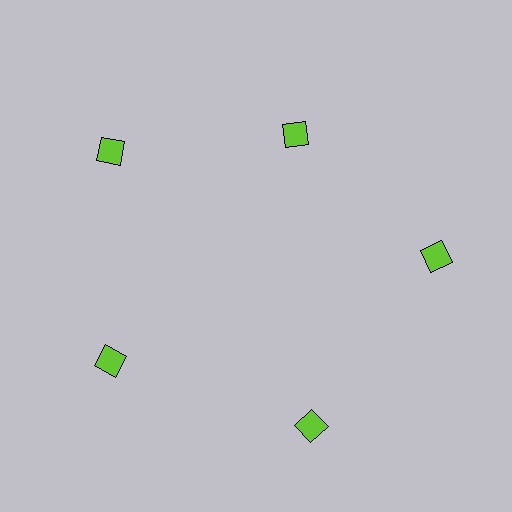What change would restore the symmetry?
The symmetry would be restored by moving it outward, back onto the ring so that all 5 squares sit at equal angles and equal distance from the center.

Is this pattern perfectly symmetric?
No. The 5 lime squares are arranged in a ring, but one element near the 1 o'clock position is pulled inward toward the center, breaking the 5-fold rotational symmetry.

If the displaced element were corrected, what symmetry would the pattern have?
It would have 5-fold rotational symmetry — the pattern would map onto itself every 72 degrees.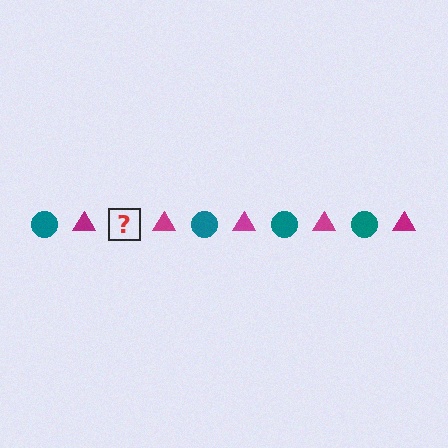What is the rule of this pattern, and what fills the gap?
The rule is that the pattern alternates between teal circle and magenta triangle. The gap should be filled with a teal circle.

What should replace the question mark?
The question mark should be replaced with a teal circle.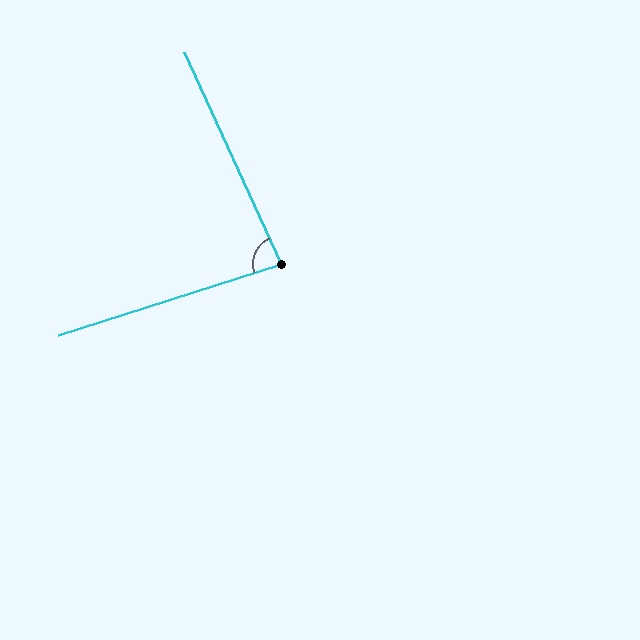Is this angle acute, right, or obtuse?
It is acute.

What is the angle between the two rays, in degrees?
Approximately 83 degrees.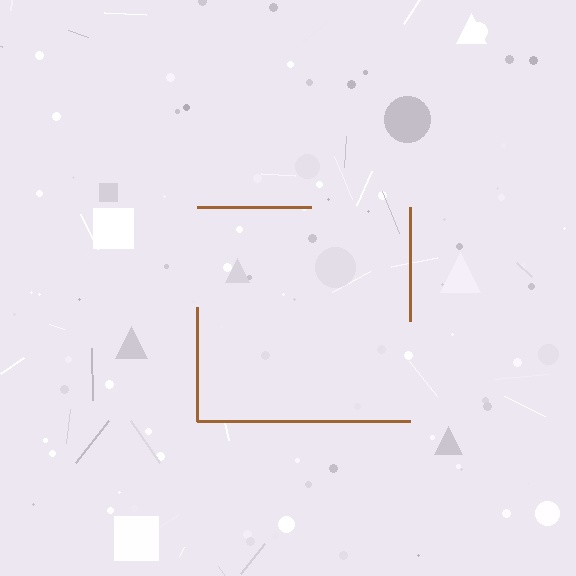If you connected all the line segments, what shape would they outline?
They would outline a square.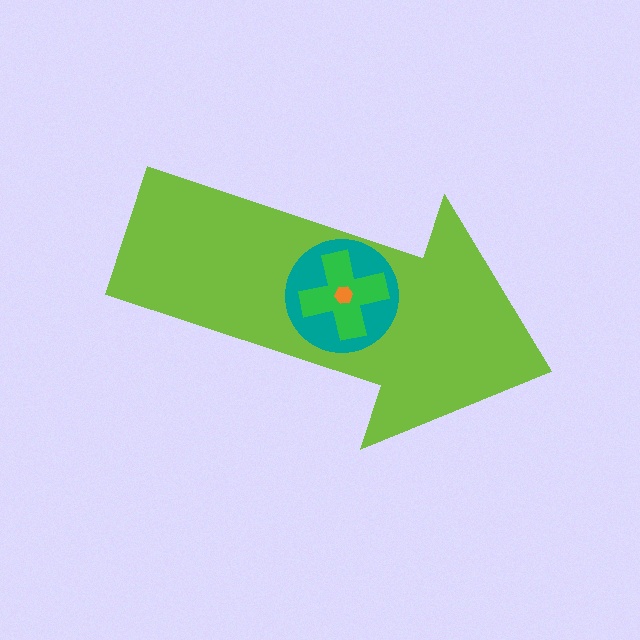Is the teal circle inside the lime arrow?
Yes.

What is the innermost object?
The orange hexagon.